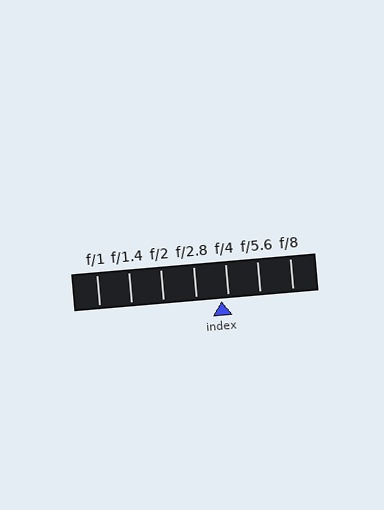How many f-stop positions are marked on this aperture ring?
There are 7 f-stop positions marked.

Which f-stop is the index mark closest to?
The index mark is closest to f/4.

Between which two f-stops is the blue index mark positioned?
The index mark is between f/2.8 and f/4.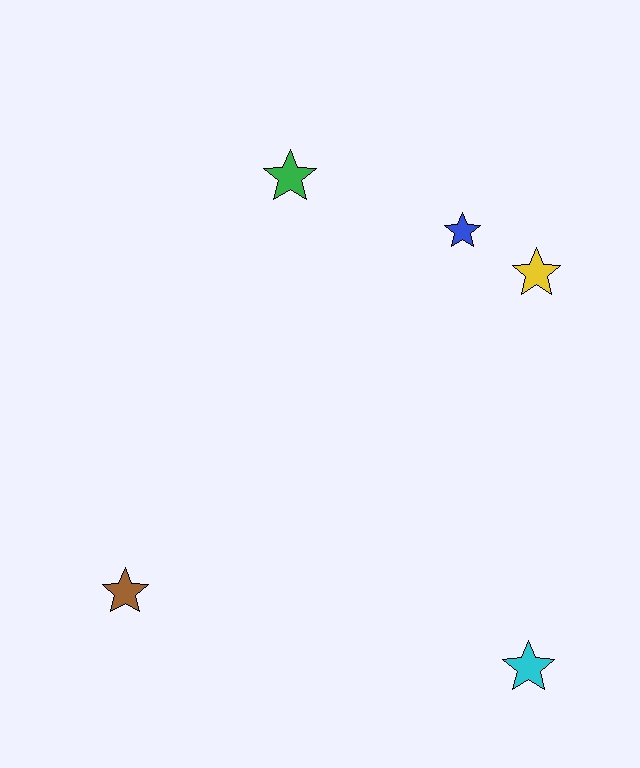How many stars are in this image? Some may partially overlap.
There are 5 stars.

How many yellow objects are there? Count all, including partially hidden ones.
There is 1 yellow object.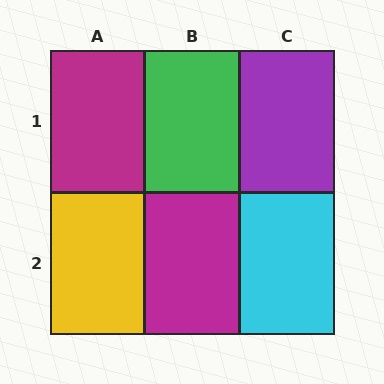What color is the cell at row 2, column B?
Magenta.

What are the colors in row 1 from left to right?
Magenta, green, purple.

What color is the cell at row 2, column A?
Yellow.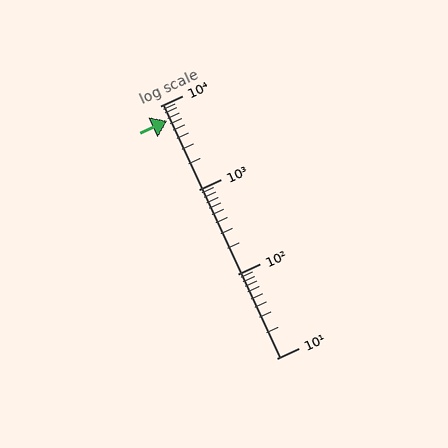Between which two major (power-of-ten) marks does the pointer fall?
The pointer is between 1000 and 10000.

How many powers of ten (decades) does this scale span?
The scale spans 3 decades, from 10 to 10000.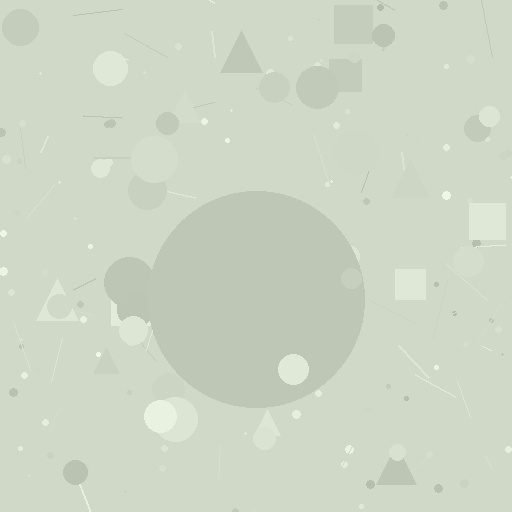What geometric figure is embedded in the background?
A circle is embedded in the background.